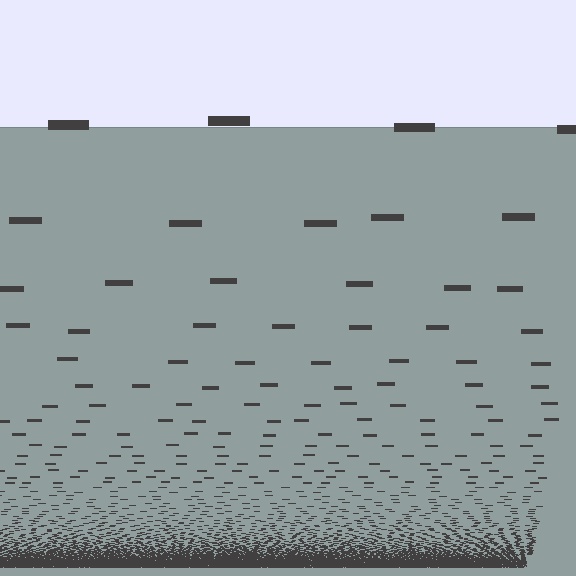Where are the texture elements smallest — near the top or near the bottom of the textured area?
Near the bottom.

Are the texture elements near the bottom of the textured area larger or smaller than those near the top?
Smaller. The gradient is inverted — elements near the bottom are smaller and denser.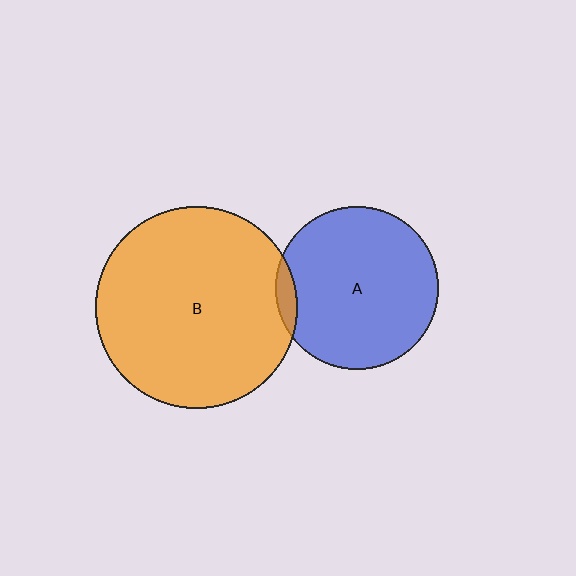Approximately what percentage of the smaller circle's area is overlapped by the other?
Approximately 5%.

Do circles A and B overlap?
Yes.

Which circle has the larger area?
Circle B (orange).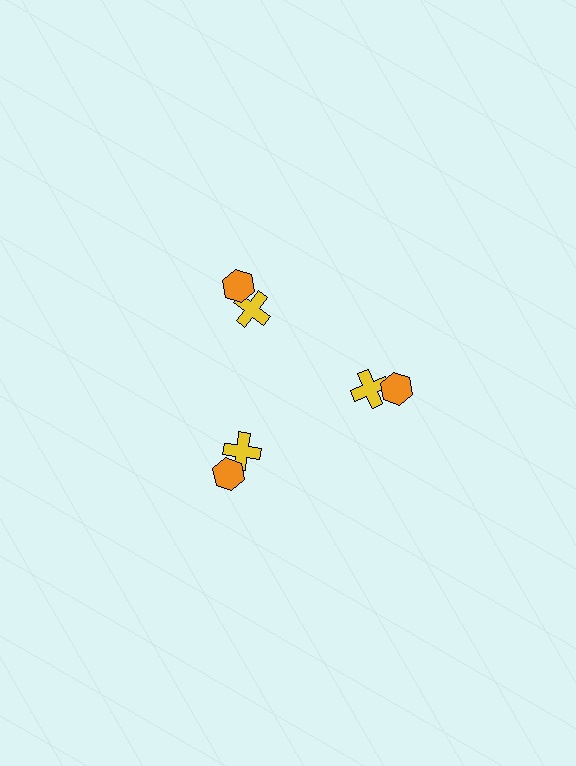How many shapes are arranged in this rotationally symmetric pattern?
There are 6 shapes, arranged in 3 groups of 2.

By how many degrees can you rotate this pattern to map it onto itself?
The pattern maps onto itself every 120 degrees of rotation.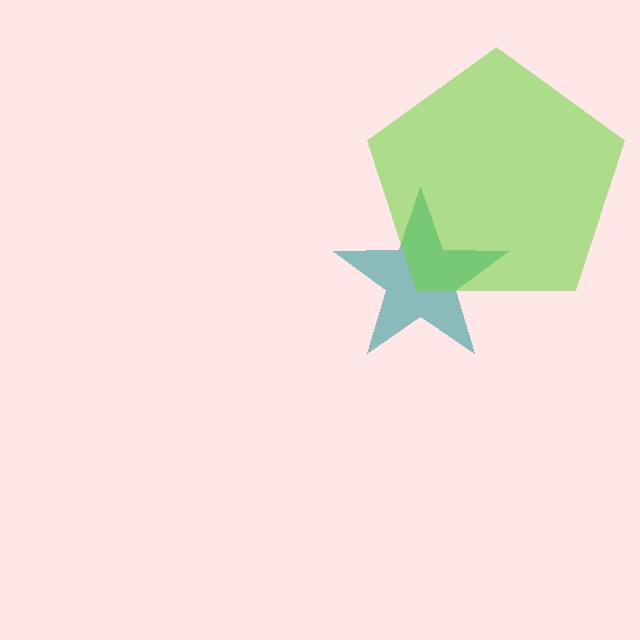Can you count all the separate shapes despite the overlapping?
Yes, there are 2 separate shapes.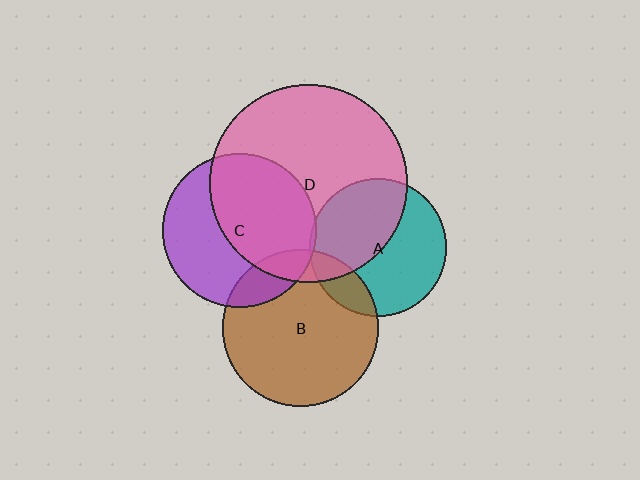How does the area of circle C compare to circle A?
Approximately 1.3 times.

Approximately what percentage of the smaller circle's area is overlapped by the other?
Approximately 15%.